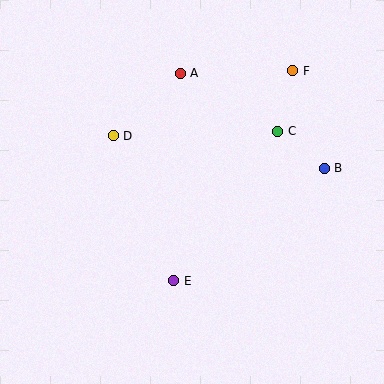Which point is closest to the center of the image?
Point E at (174, 281) is closest to the center.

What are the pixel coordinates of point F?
Point F is at (293, 71).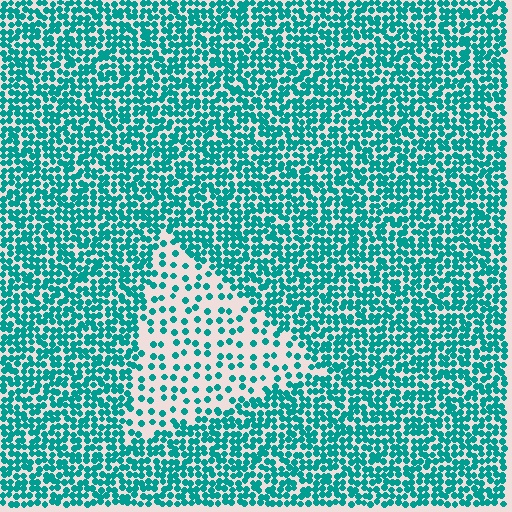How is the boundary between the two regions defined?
The boundary is defined by a change in element density (approximately 2.6x ratio). All elements are the same color, size, and shape.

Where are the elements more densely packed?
The elements are more densely packed outside the triangle boundary.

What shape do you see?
I see a triangle.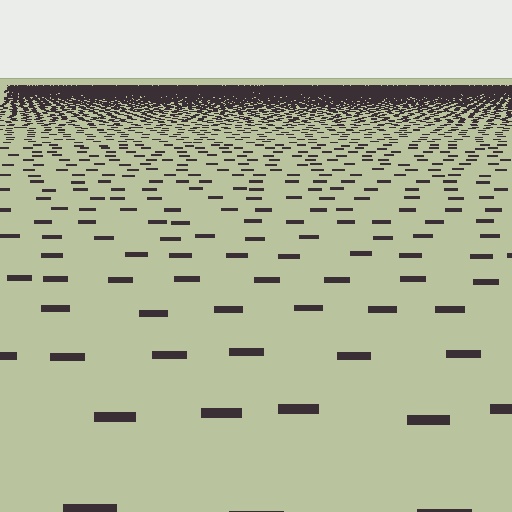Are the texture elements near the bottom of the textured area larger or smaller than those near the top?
Larger. Near the bottom, elements are closer to the viewer and appear at a bigger on-screen size.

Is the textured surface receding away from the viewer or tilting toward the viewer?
The surface is receding away from the viewer. Texture elements get smaller and denser toward the top.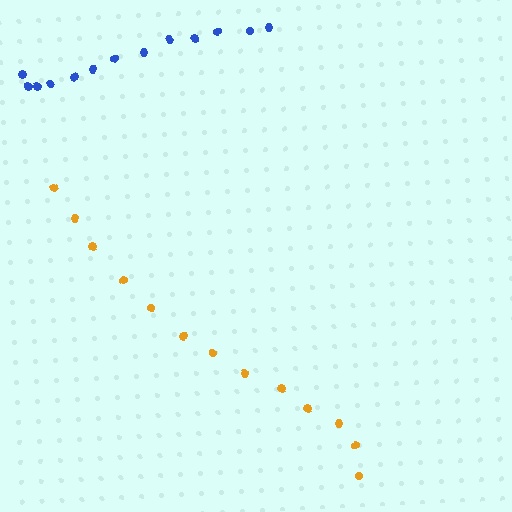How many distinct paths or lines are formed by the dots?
There are 2 distinct paths.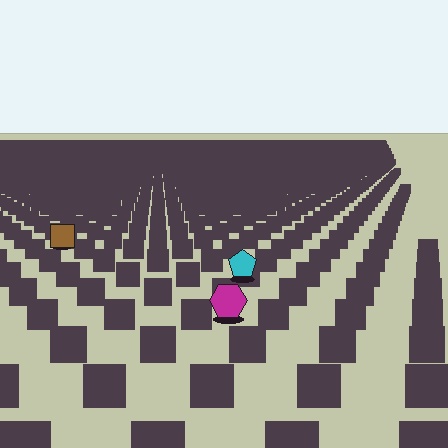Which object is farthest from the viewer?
The brown square is farthest from the viewer. It appears smaller and the ground texture around it is denser.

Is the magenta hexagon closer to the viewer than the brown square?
Yes. The magenta hexagon is closer — you can tell from the texture gradient: the ground texture is coarser near it.